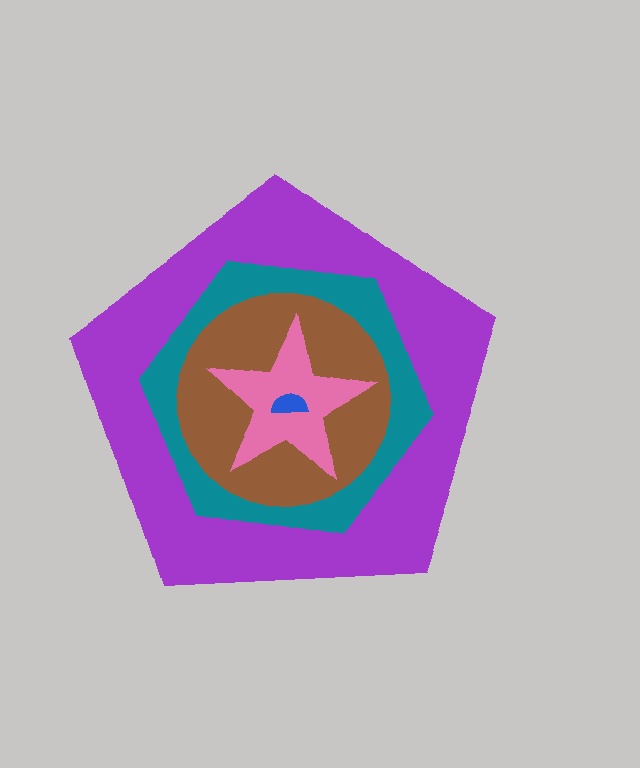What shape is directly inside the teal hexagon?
The brown circle.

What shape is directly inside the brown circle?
The pink star.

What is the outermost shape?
The purple pentagon.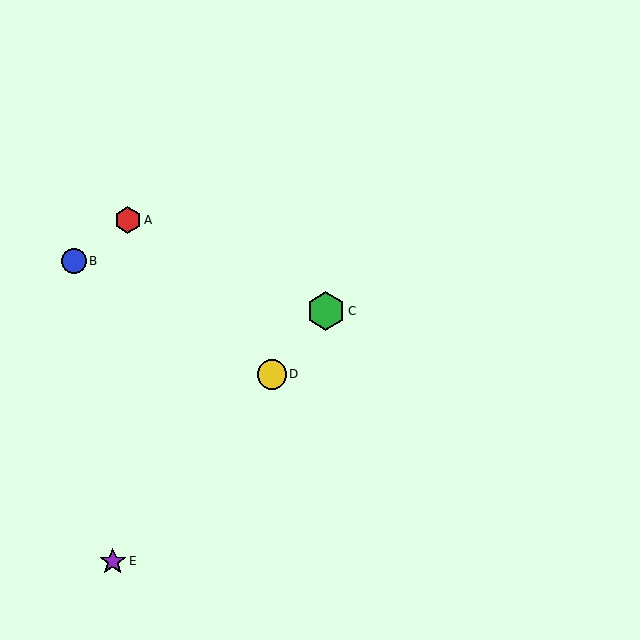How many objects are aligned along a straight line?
3 objects (C, D, E) are aligned along a straight line.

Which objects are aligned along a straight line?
Objects C, D, E are aligned along a straight line.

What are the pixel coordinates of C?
Object C is at (326, 311).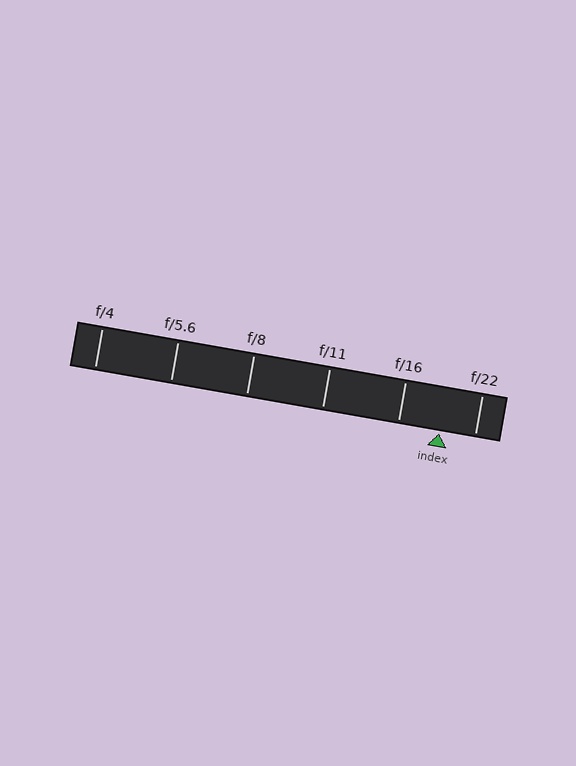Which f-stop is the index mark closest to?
The index mark is closest to f/22.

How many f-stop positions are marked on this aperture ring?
There are 6 f-stop positions marked.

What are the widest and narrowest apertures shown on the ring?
The widest aperture shown is f/4 and the narrowest is f/22.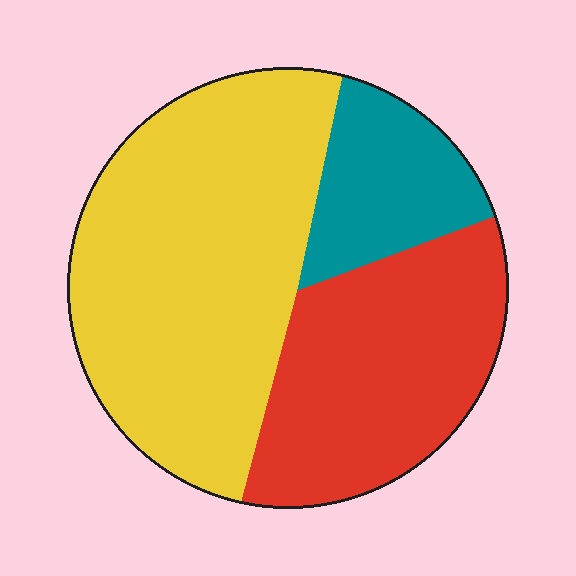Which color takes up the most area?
Yellow, at roughly 50%.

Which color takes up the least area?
Teal, at roughly 15%.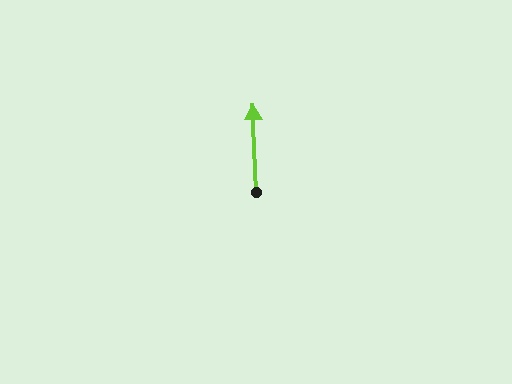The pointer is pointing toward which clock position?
Roughly 12 o'clock.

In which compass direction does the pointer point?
North.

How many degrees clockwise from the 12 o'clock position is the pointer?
Approximately 358 degrees.